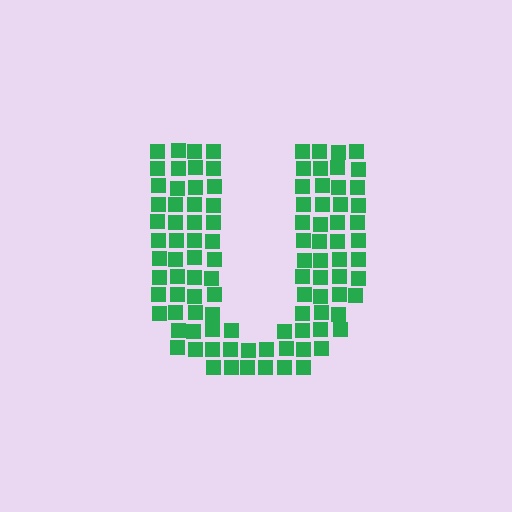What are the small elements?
The small elements are squares.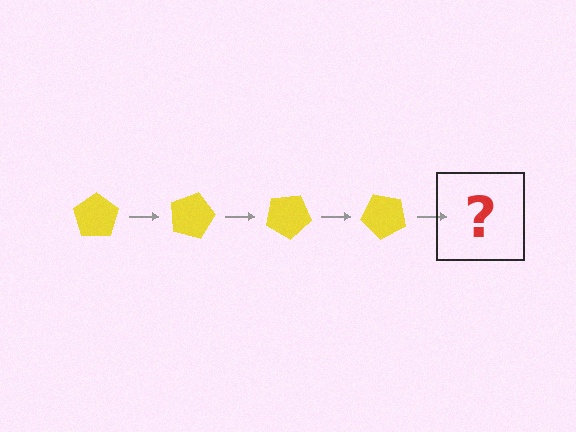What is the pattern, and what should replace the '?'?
The pattern is that the pentagon rotates 15 degrees each step. The '?' should be a yellow pentagon rotated 60 degrees.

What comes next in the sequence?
The next element should be a yellow pentagon rotated 60 degrees.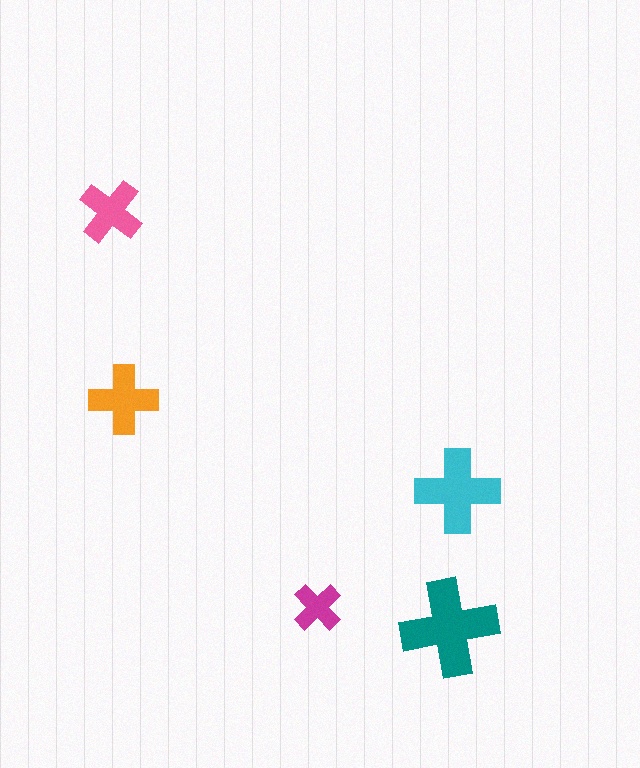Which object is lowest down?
The teal cross is bottommost.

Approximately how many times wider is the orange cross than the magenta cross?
About 1.5 times wider.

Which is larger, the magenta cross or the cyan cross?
The cyan one.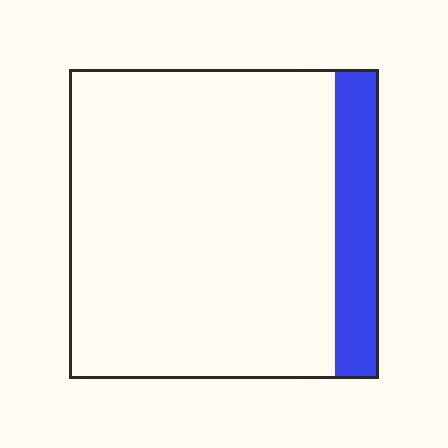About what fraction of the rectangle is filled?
About one eighth (1/8).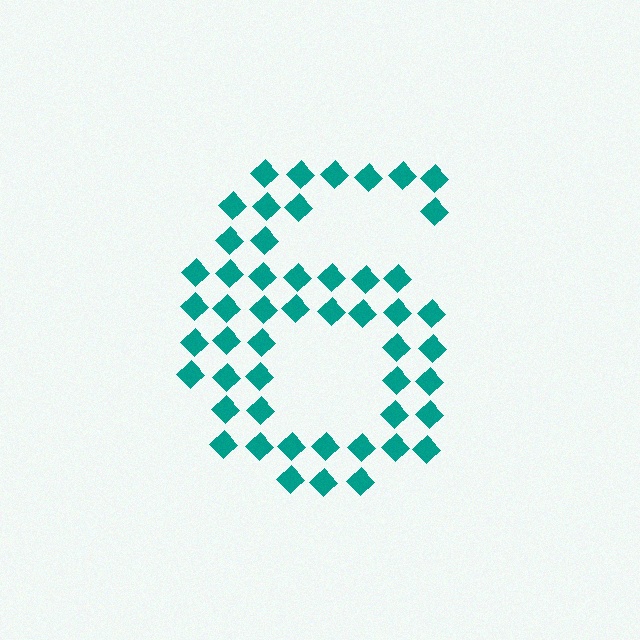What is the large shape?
The large shape is the digit 6.